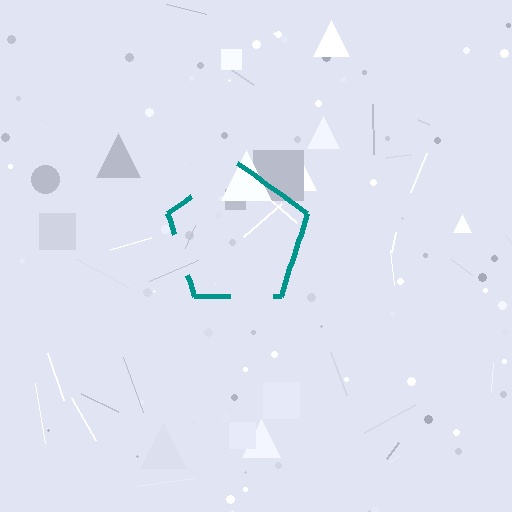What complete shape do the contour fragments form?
The contour fragments form a pentagon.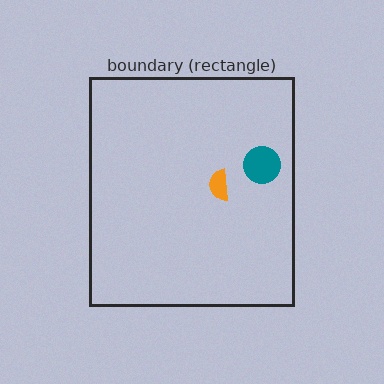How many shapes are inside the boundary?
2 inside, 0 outside.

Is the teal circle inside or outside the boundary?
Inside.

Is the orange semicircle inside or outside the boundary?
Inside.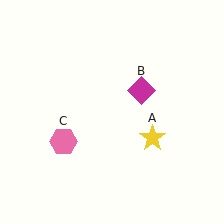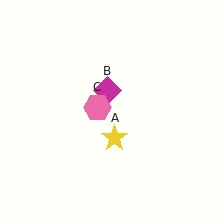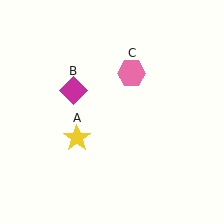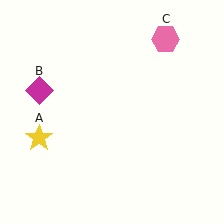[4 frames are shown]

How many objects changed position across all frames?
3 objects changed position: yellow star (object A), magenta diamond (object B), pink hexagon (object C).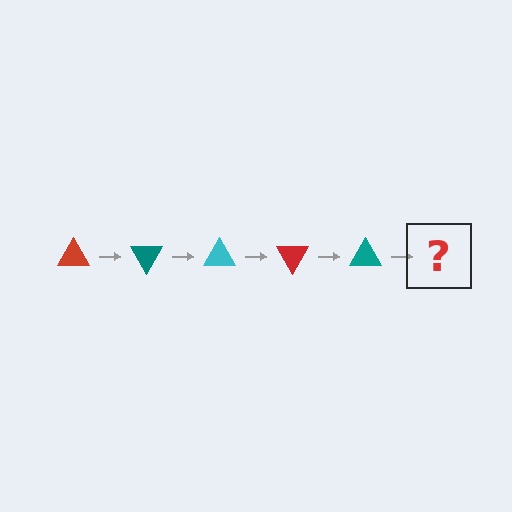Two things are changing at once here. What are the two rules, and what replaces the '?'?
The two rules are that it rotates 60 degrees each step and the color cycles through red, teal, and cyan. The '?' should be a cyan triangle, rotated 300 degrees from the start.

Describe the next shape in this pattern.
It should be a cyan triangle, rotated 300 degrees from the start.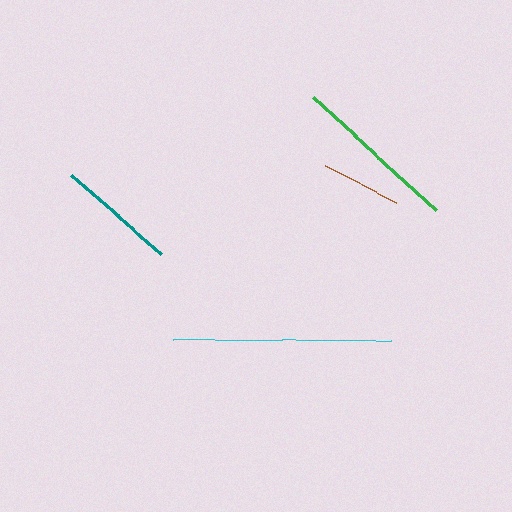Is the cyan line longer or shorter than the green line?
The cyan line is longer than the green line.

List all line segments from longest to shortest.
From longest to shortest: cyan, green, teal, brown.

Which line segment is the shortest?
The brown line is the shortest at approximately 79 pixels.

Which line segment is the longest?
The cyan line is the longest at approximately 218 pixels.